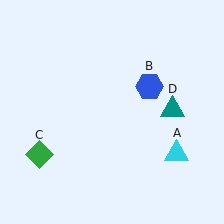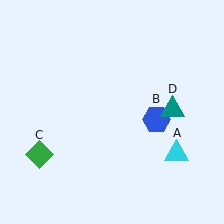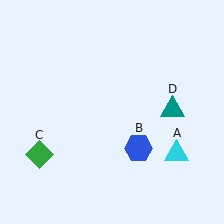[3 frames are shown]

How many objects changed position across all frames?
1 object changed position: blue hexagon (object B).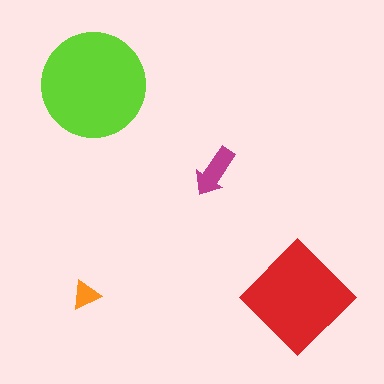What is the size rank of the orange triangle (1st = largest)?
4th.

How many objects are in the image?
There are 4 objects in the image.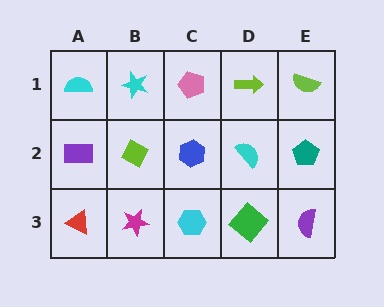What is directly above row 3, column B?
A lime diamond.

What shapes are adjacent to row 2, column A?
A cyan semicircle (row 1, column A), a red triangle (row 3, column A), a lime diamond (row 2, column B).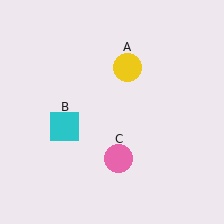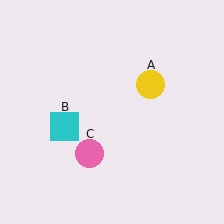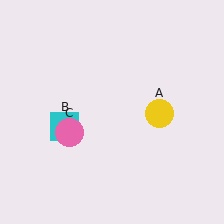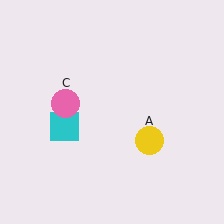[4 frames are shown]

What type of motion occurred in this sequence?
The yellow circle (object A), pink circle (object C) rotated clockwise around the center of the scene.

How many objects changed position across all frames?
2 objects changed position: yellow circle (object A), pink circle (object C).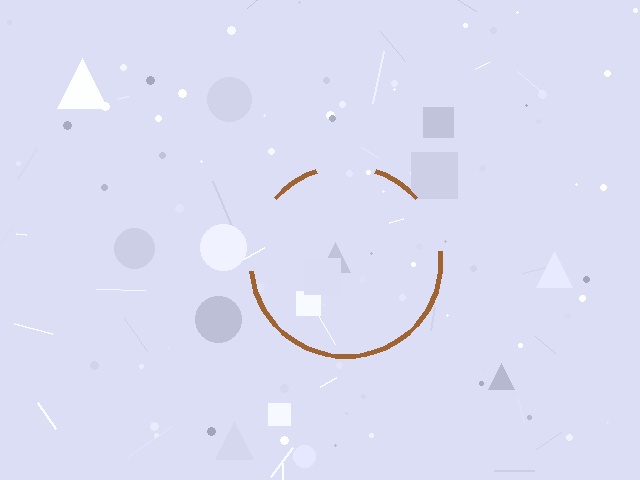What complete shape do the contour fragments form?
The contour fragments form a circle.